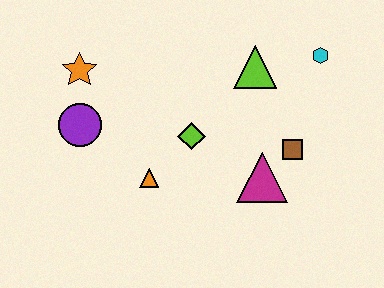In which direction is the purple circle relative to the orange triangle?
The purple circle is to the left of the orange triangle.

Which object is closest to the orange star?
The purple circle is closest to the orange star.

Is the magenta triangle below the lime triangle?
Yes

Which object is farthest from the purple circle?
The cyan hexagon is farthest from the purple circle.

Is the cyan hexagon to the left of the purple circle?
No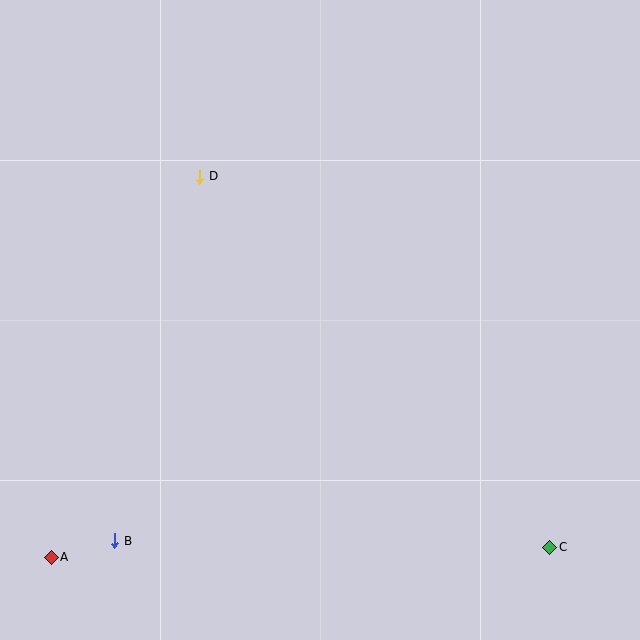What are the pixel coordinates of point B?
Point B is at (115, 541).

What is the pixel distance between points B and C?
The distance between B and C is 435 pixels.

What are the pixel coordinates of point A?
Point A is at (51, 557).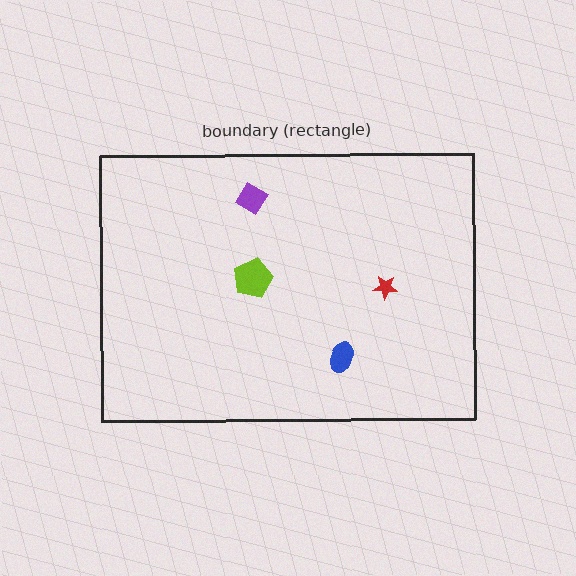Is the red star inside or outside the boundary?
Inside.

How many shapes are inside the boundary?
4 inside, 0 outside.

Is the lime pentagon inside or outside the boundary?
Inside.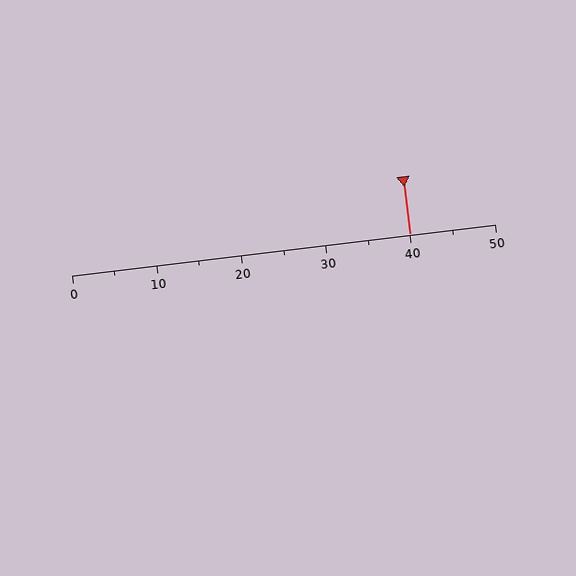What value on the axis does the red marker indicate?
The marker indicates approximately 40.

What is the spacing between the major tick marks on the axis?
The major ticks are spaced 10 apart.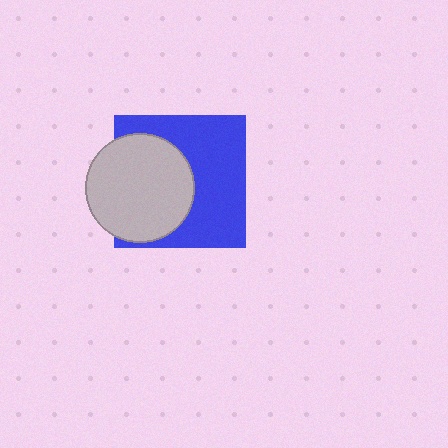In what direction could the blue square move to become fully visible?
The blue square could move right. That would shift it out from behind the light gray circle entirely.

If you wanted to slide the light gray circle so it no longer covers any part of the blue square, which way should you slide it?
Slide it left — that is the most direct way to separate the two shapes.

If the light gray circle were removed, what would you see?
You would see the complete blue square.